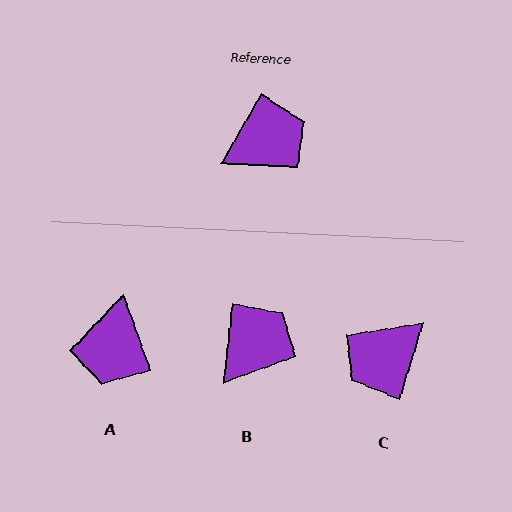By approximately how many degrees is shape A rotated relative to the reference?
Approximately 130 degrees clockwise.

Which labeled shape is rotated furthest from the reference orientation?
C, about 168 degrees away.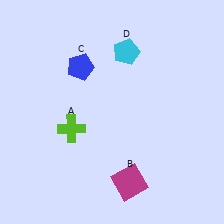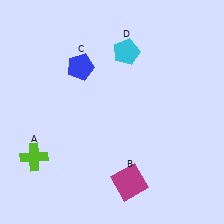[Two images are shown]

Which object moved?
The lime cross (A) moved left.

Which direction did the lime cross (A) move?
The lime cross (A) moved left.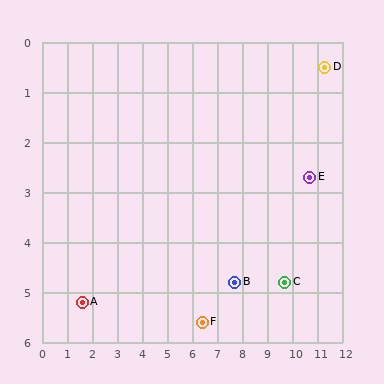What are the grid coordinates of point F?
Point F is at approximately (6.4, 5.6).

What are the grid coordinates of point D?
Point D is at approximately (11.3, 0.5).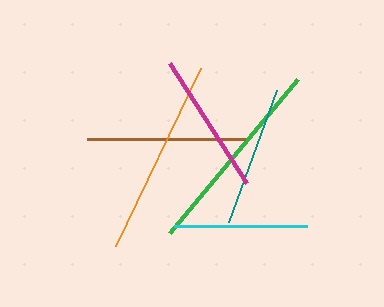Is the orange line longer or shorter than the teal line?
The orange line is longer than the teal line.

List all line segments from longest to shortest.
From longest to shortest: green, orange, brown, magenta, teal, cyan.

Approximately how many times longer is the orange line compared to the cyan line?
The orange line is approximately 1.5 times the length of the cyan line.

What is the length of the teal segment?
The teal segment is approximately 141 pixels long.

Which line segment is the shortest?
The cyan line is the shortest at approximately 133 pixels.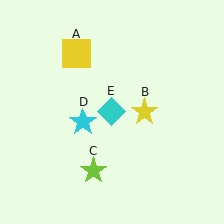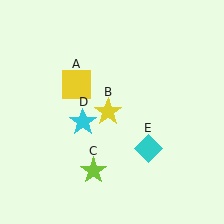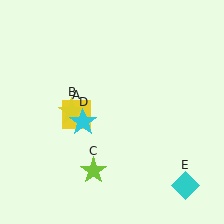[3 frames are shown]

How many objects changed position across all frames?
3 objects changed position: yellow square (object A), yellow star (object B), cyan diamond (object E).